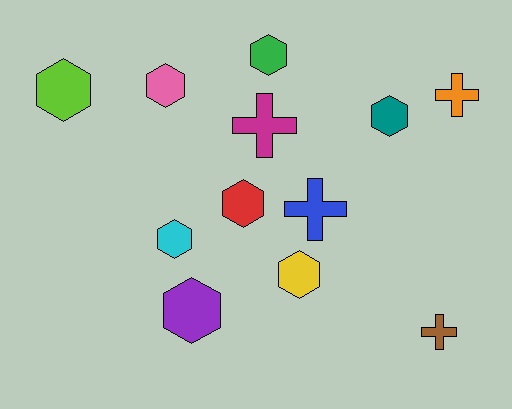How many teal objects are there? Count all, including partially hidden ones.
There is 1 teal object.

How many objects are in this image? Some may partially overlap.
There are 12 objects.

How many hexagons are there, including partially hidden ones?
There are 8 hexagons.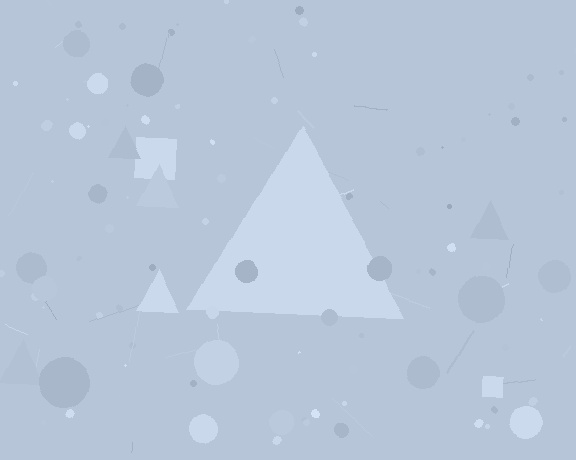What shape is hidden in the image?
A triangle is hidden in the image.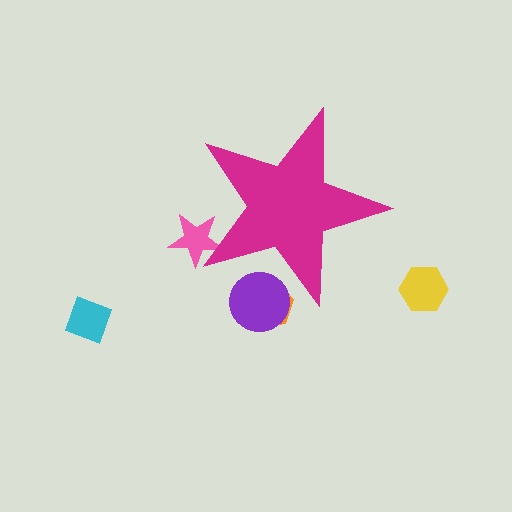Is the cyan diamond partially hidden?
No, the cyan diamond is fully visible.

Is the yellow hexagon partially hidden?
No, the yellow hexagon is fully visible.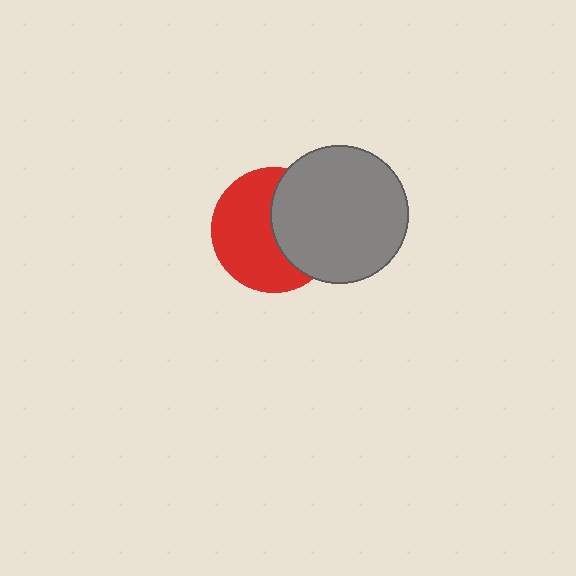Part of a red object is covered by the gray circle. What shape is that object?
It is a circle.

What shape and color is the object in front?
The object in front is a gray circle.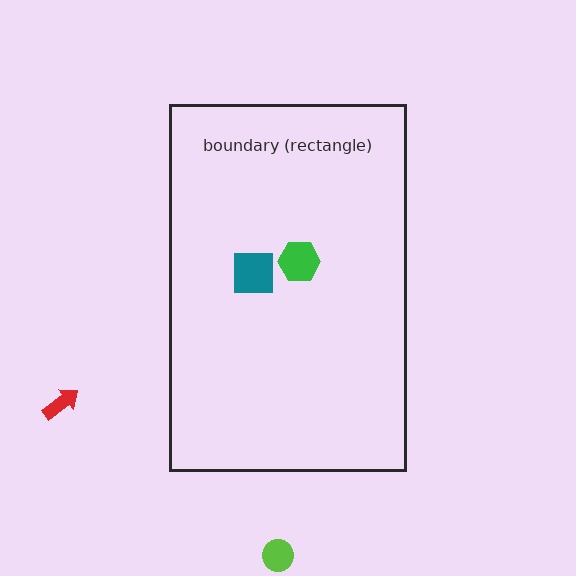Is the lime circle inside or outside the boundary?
Outside.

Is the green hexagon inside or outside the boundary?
Inside.